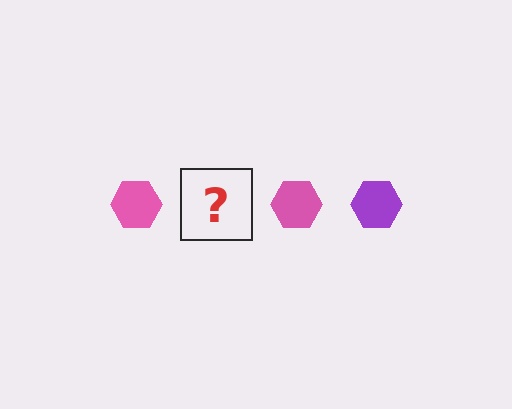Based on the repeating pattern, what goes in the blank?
The blank should be a purple hexagon.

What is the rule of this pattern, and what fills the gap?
The rule is that the pattern cycles through pink, purple hexagons. The gap should be filled with a purple hexagon.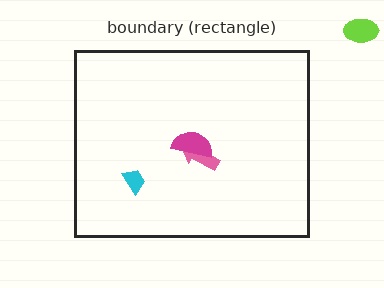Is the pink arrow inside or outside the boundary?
Inside.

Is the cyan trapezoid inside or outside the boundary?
Inside.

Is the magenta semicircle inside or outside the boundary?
Inside.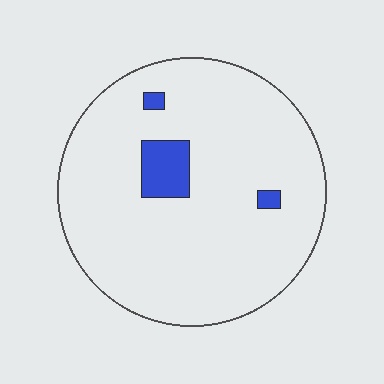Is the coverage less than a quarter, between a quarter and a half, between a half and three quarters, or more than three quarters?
Less than a quarter.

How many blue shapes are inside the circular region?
3.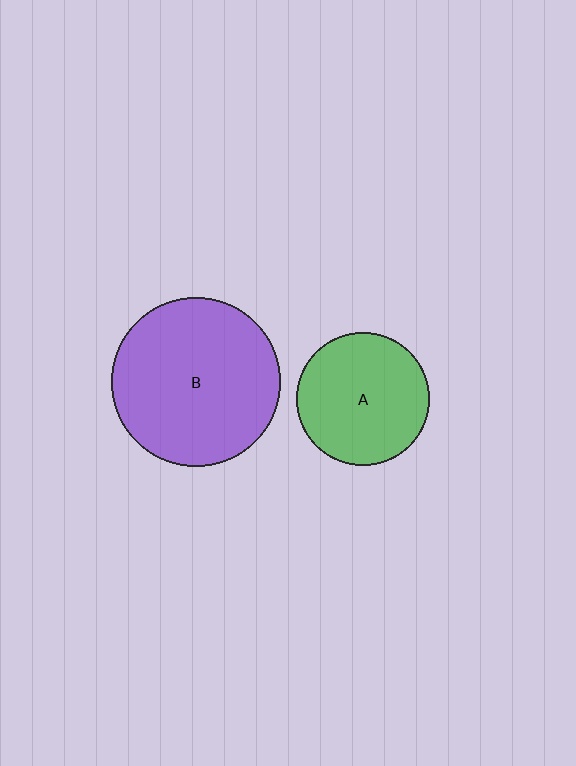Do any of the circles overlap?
No, none of the circles overlap.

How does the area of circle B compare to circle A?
Approximately 1.6 times.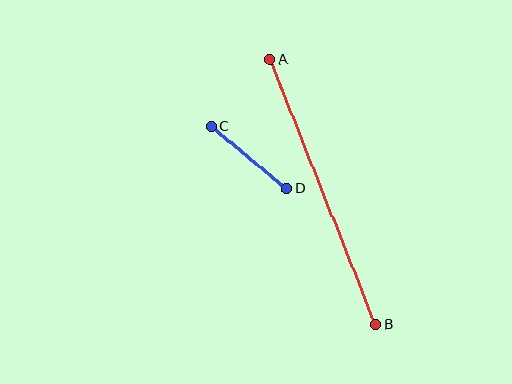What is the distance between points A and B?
The distance is approximately 285 pixels.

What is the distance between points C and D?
The distance is approximately 98 pixels.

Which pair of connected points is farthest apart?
Points A and B are farthest apart.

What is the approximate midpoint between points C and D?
The midpoint is at approximately (249, 157) pixels.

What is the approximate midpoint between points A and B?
The midpoint is at approximately (323, 192) pixels.